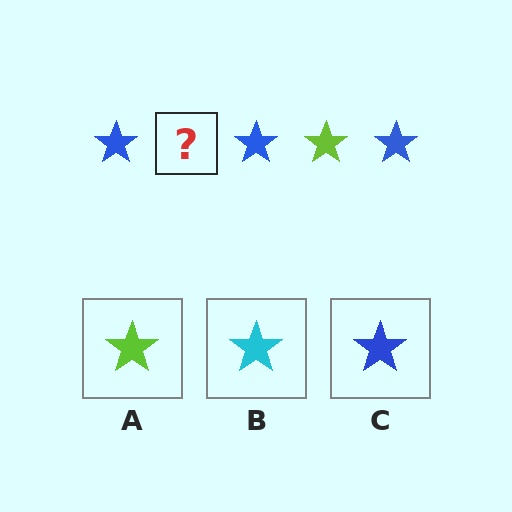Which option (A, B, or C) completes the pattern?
A.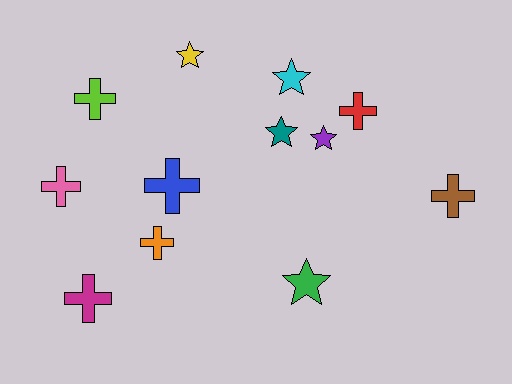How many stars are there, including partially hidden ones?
There are 5 stars.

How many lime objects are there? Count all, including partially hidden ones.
There is 1 lime object.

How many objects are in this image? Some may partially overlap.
There are 12 objects.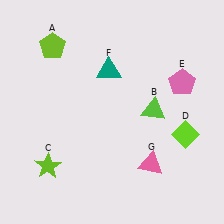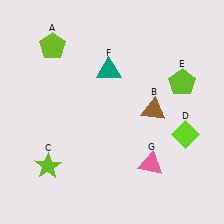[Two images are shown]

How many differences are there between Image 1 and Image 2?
There are 2 differences between the two images.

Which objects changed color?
B changed from lime to brown. E changed from pink to lime.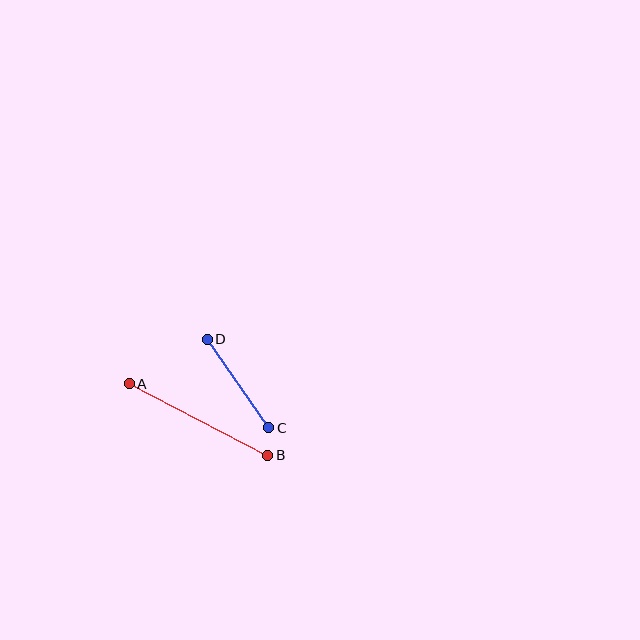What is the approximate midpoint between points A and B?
The midpoint is at approximately (199, 420) pixels.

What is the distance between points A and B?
The distance is approximately 156 pixels.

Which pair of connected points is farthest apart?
Points A and B are farthest apart.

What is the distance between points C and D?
The distance is approximately 108 pixels.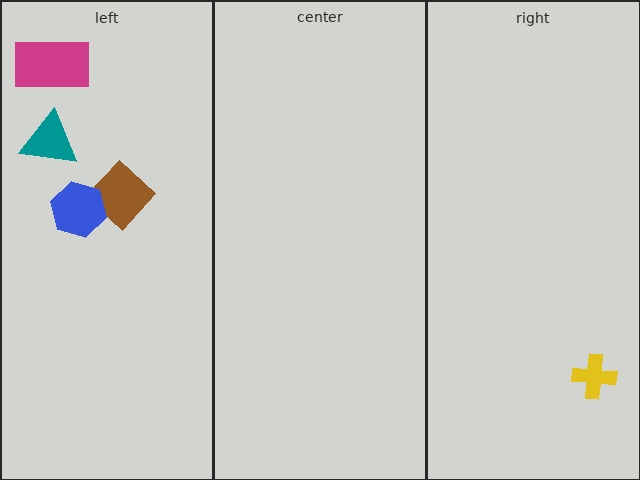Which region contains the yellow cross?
The right region.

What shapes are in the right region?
The yellow cross.